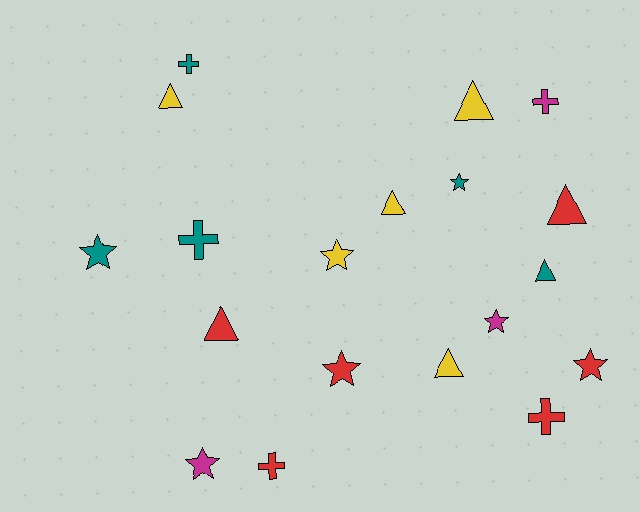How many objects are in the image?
There are 19 objects.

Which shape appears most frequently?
Triangle, with 7 objects.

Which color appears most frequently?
Red, with 6 objects.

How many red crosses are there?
There are 2 red crosses.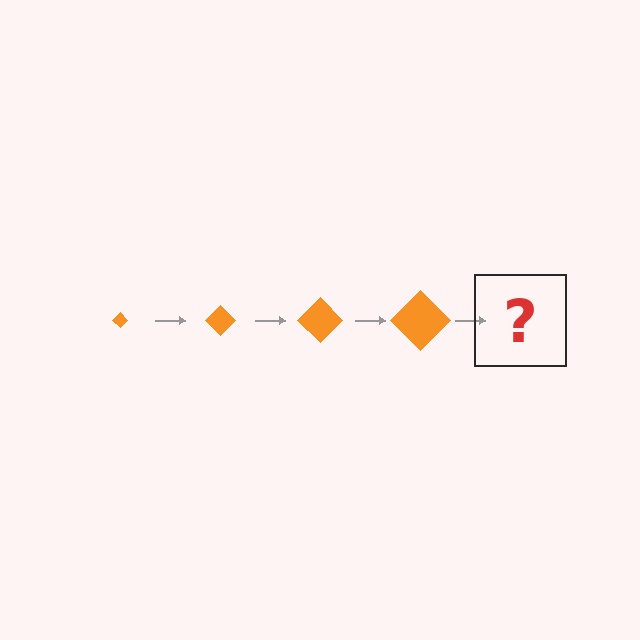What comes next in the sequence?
The next element should be an orange diamond, larger than the previous one.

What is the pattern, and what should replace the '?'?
The pattern is that the diamond gets progressively larger each step. The '?' should be an orange diamond, larger than the previous one.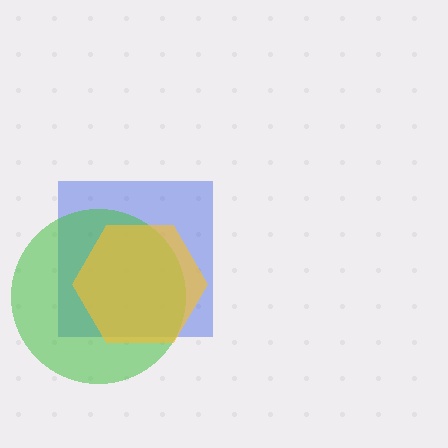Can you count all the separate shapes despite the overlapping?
Yes, there are 3 separate shapes.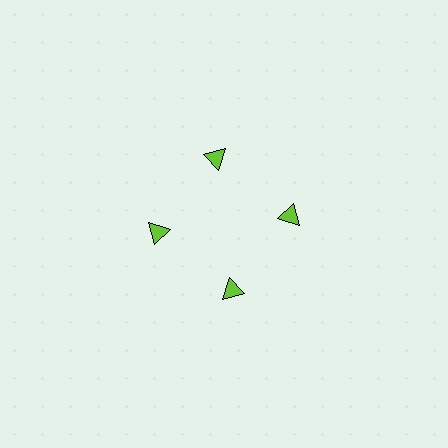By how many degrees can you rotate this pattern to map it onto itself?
The pattern maps onto itself every 90 degrees of rotation.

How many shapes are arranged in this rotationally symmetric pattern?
There are 4 shapes, arranged in 4 groups of 1.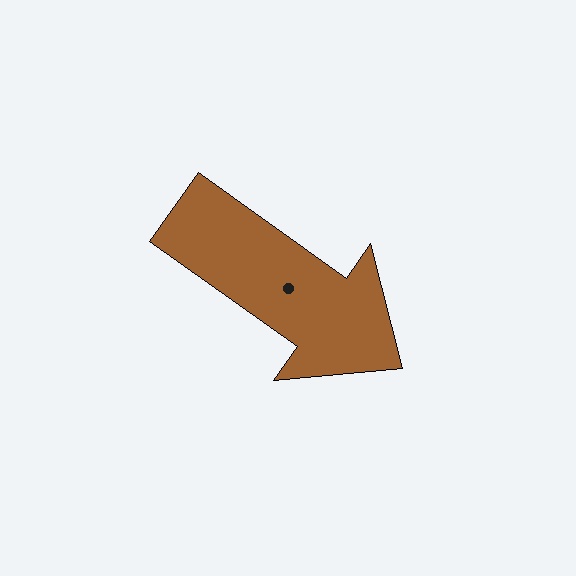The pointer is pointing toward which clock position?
Roughly 4 o'clock.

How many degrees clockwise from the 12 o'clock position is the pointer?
Approximately 125 degrees.